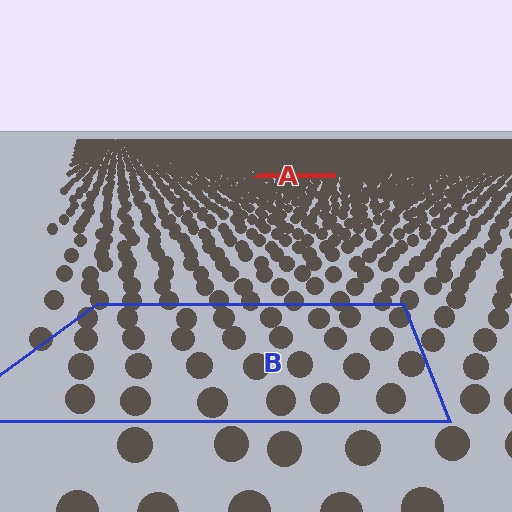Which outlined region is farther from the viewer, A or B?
Region A is farther from the viewer — the texture elements inside it appear smaller and more densely packed.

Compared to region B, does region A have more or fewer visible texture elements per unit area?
Region A has more texture elements per unit area — they are packed more densely because it is farther away.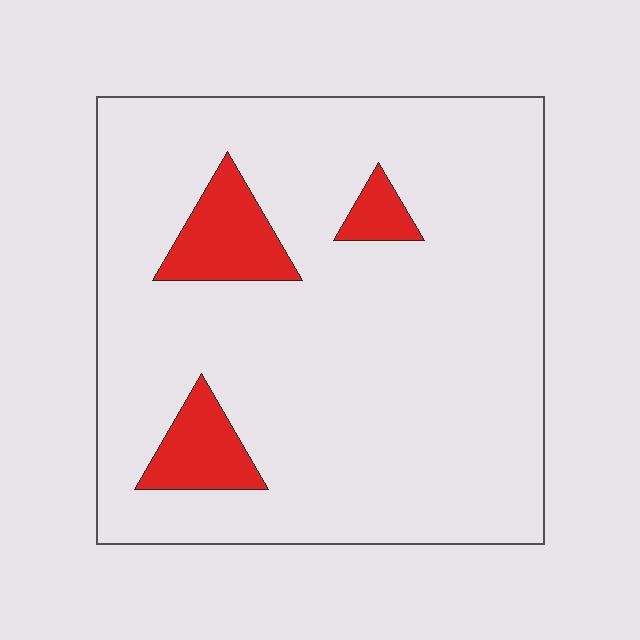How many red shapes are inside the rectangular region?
3.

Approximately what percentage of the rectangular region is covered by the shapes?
Approximately 10%.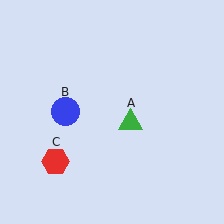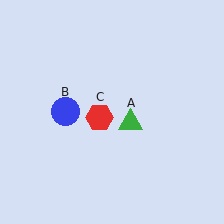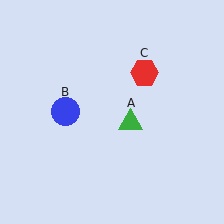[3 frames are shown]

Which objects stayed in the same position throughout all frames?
Green triangle (object A) and blue circle (object B) remained stationary.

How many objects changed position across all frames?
1 object changed position: red hexagon (object C).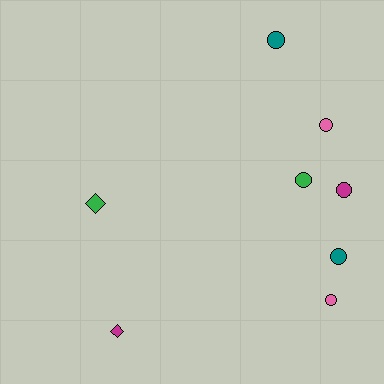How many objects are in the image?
There are 8 objects.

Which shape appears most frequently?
Circle, with 6 objects.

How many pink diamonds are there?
There are no pink diamonds.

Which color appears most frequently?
Magenta, with 2 objects.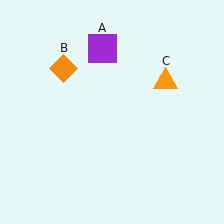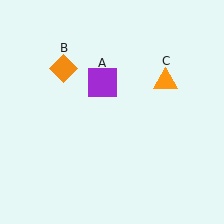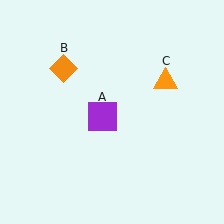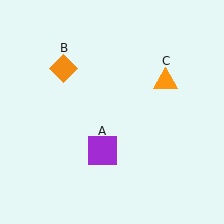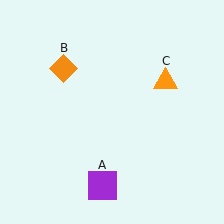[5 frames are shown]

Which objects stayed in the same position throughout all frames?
Orange diamond (object B) and orange triangle (object C) remained stationary.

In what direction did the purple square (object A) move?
The purple square (object A) moved down.